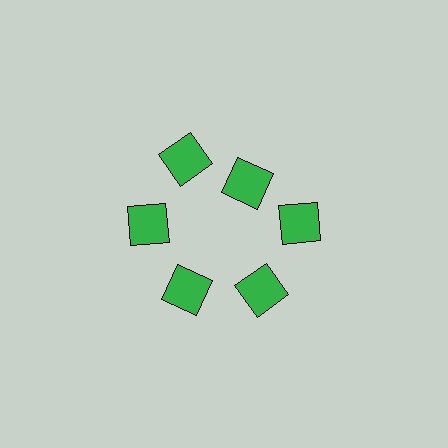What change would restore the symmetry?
The symmetry would be restored by moving it outward, back onto the ring so that all 6 squares sit at equal angles and equal distance from the center.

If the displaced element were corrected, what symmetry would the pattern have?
It would have 6-fold rotational symmetry — the pattern would map onto itself every 60 degrees.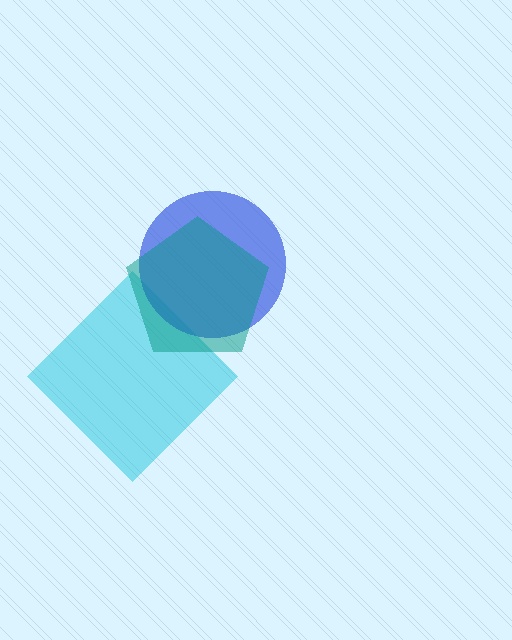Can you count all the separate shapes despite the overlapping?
Yes, there are 3 separate shapes.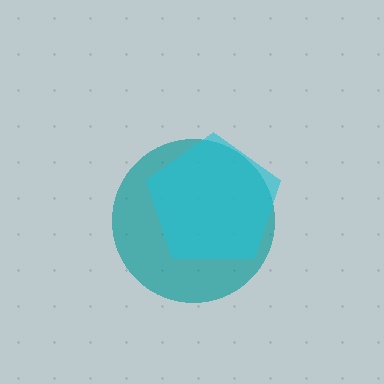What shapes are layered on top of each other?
The layered shapes are: a teal circle, a cyan pentagon.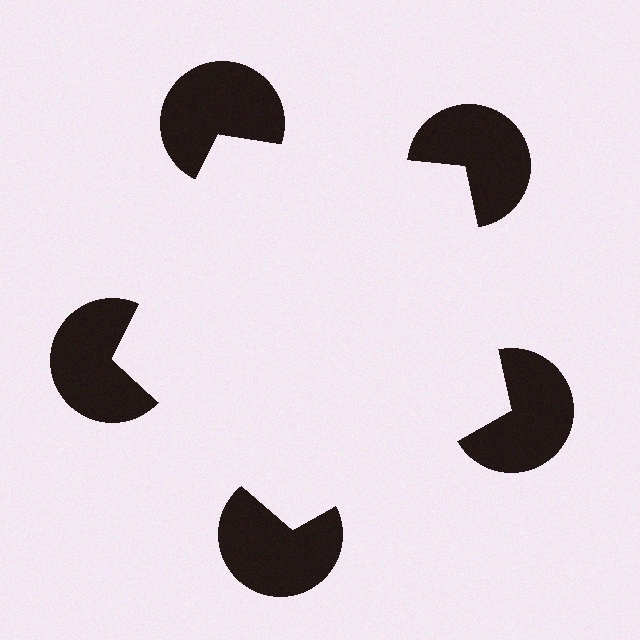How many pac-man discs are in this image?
There are 5 — one at each vertex of the illusory pentagon.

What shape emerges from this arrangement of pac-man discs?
An illusory pentagon — its edges are inferred from the aligned wedge cuts in the pac-man discs, not physically drawn.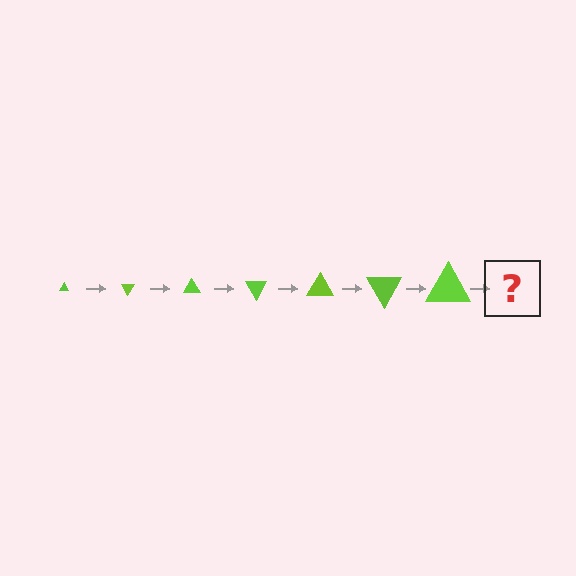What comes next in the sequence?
The next element should be a triangle, larger than the previous one and rotated 420 degrees from the start.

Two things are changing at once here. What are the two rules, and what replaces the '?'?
The two rules are that the triangle grows larger each step and it rotates 60 degrees each step. The '?' should be a triangle, larger than the previous one and rotated 420 degrees from the start.